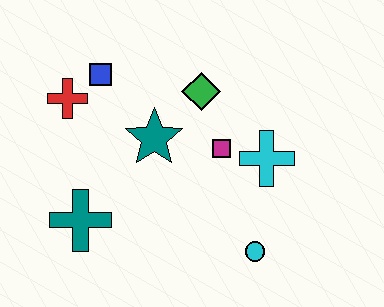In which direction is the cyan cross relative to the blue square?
The cyan cross is to the right of the blue square.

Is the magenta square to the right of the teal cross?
Yes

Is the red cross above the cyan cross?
Yes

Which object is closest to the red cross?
The blue square is closest to the red cross.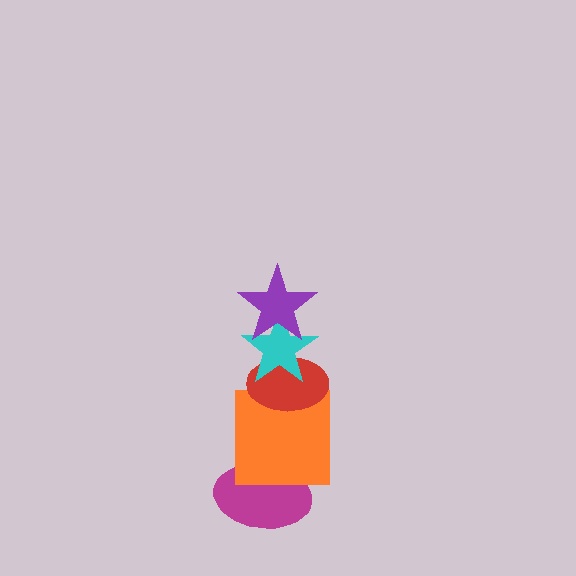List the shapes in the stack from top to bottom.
From top to bottom: the purple star, the cyan star, the red ellipse, the orange square, the magenta ellipse.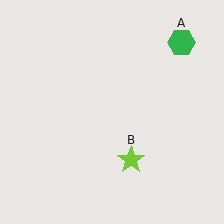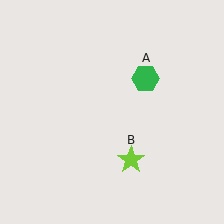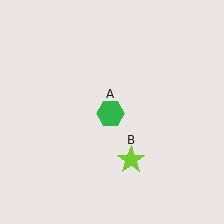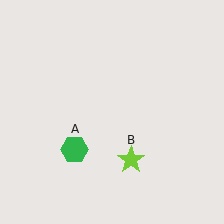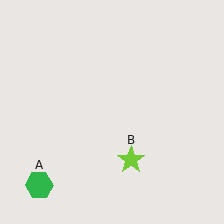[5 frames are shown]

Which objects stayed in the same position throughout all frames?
Lime star (object B) remained stationary.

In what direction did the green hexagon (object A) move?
The green hexagon (object A) moved down and to the left.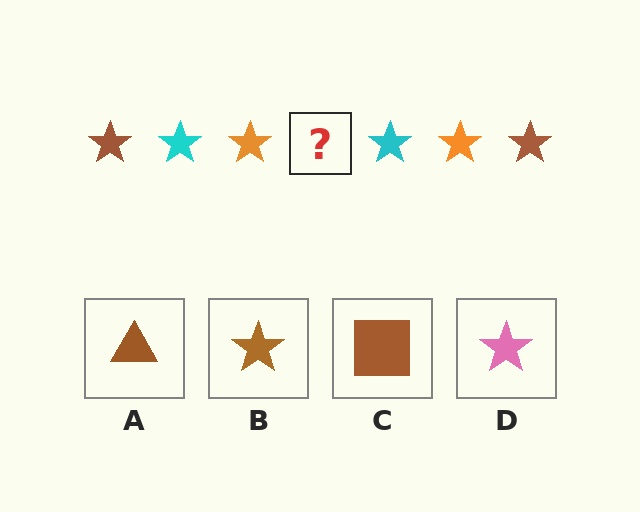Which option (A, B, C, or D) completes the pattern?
B.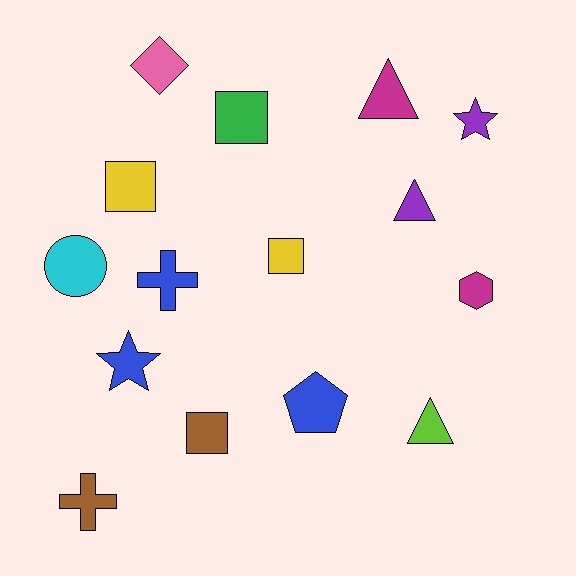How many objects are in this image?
There are 15 objects.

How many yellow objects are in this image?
There are 2 yellow objects.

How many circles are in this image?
There is 1 circle.